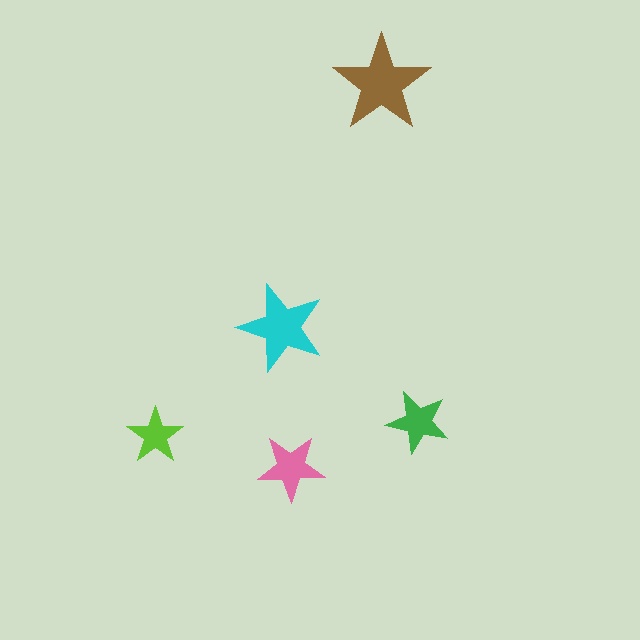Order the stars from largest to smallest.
the brown one, the cyan one, the pink one, the green one, the lime one.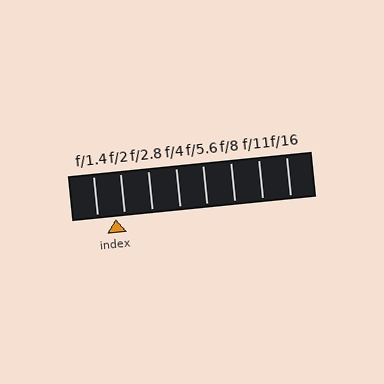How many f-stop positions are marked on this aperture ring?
There are 8 f-stop positions marked.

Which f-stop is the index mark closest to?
The index mark is closest to f/2.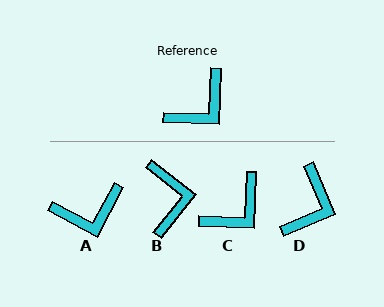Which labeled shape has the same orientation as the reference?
C.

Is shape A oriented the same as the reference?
No, it is off by about 26 degrees.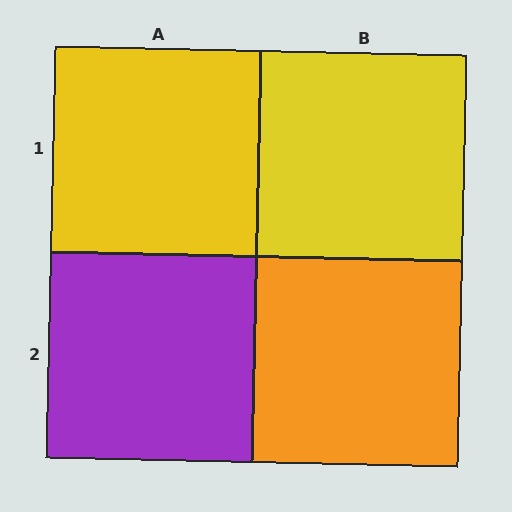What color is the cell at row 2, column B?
Orange.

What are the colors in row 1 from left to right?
Yellow, yellow.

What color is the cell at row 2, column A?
Purple.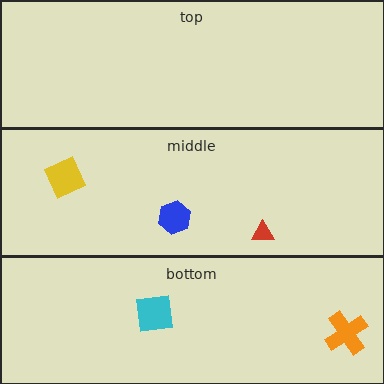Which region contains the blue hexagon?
The middle region.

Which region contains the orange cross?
The bottom region.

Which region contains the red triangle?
The middle region.